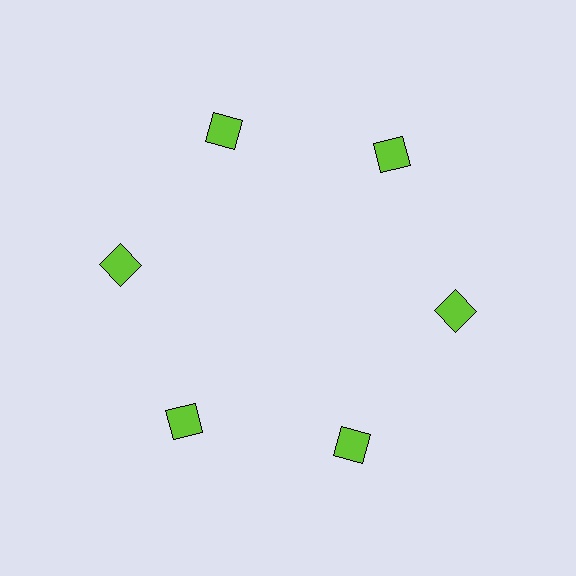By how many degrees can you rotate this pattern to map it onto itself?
The pattern maps onto itself every 60 degrees of rotation.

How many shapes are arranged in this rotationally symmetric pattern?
There are 6 shapes, arranged in 6 groups of 1.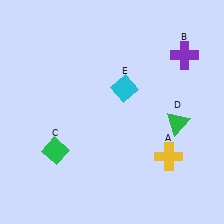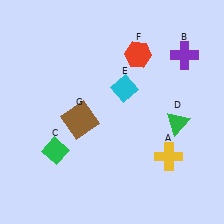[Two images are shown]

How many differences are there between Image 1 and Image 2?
There are 2 differences between the two images.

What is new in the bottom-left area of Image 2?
A brown square (G) was added in the bottom-left area of Image 2.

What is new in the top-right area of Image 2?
A red hexagon (F) was added in the top-right area of Image 2.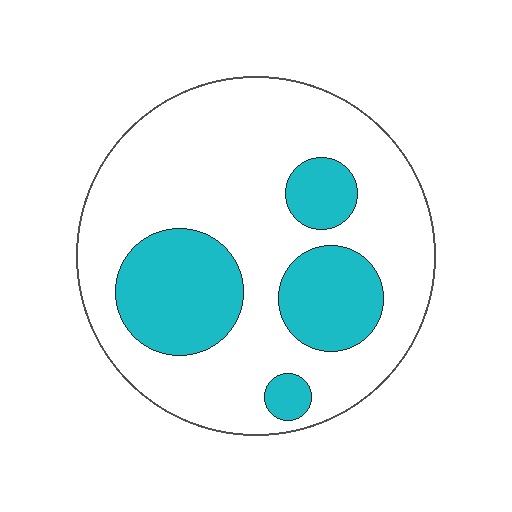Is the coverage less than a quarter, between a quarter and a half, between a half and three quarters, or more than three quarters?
Between a quarter and a half.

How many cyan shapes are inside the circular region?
4.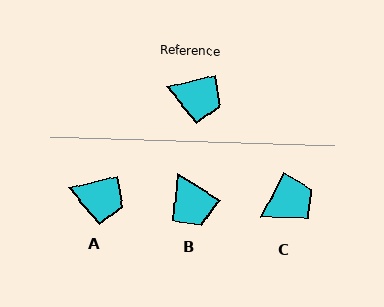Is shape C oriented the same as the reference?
No, it is off by about 50 degrees.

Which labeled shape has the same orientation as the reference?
A.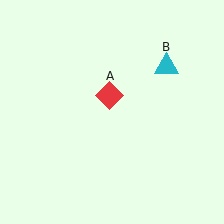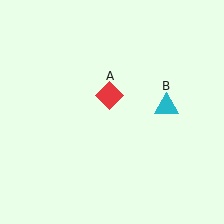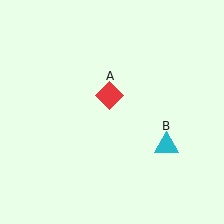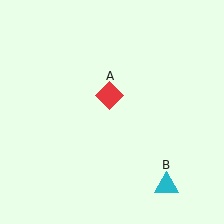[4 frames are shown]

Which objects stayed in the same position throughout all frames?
Red diamond (object A) remained stationary.